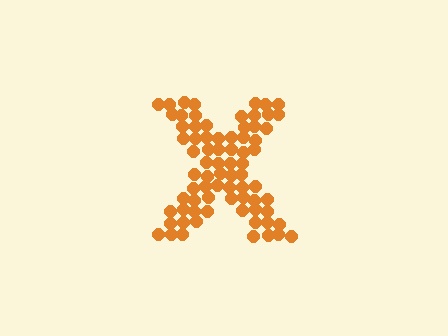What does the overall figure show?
The overall figure shows the letter X.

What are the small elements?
The small elements are circles.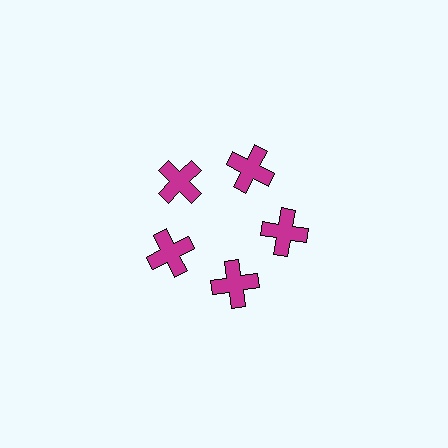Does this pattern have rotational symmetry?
Yes, this pattern has 5-fold rotational symmetry. It looks the same after rotating 72 degrees around the center.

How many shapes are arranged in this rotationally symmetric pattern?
There are 5 shapes, arranged in 5 groups of 1.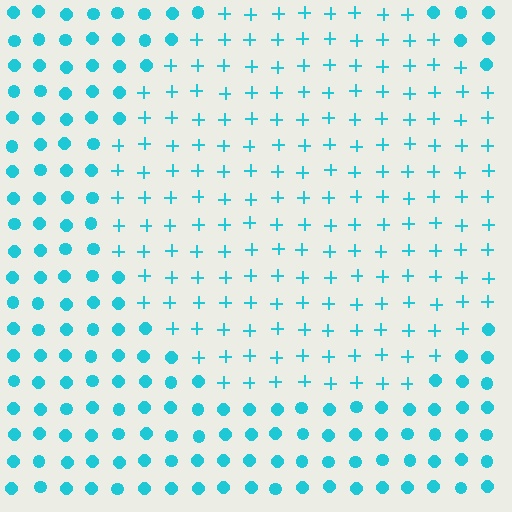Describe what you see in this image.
The image is filled with small cyan elements arranged in a uniform grid. A circle-shaped region contains plus signs, while the surrounding area contains circles. The boundary is defined purely by the change in element shape.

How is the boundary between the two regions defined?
The boundary is defined by a change in element shape: plus signs inside vs. circles outside. All elements share the same color and spacing.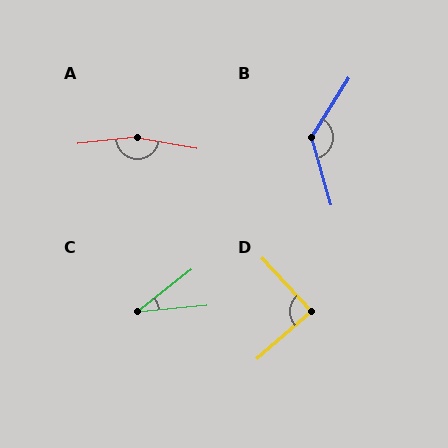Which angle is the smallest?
C, at approximately 33 degrees.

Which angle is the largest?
A, at approximately 165 degrees.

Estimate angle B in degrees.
Approximately 131 degrees.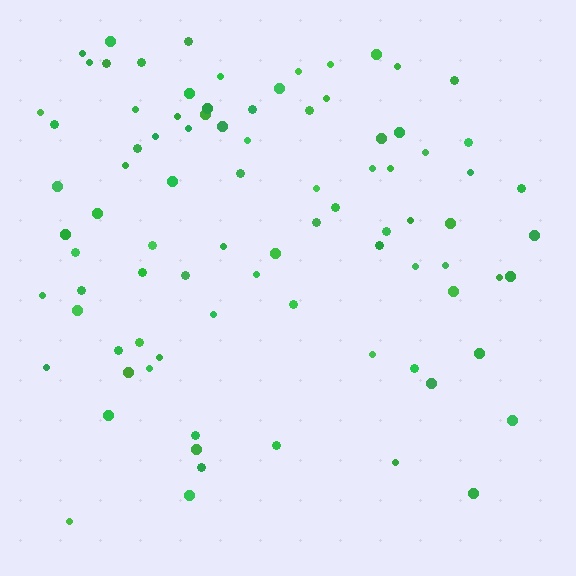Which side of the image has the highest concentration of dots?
The top.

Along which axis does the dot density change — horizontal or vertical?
Vertical.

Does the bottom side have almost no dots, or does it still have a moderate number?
Still a moderate number, just noticeably fewer than the top.